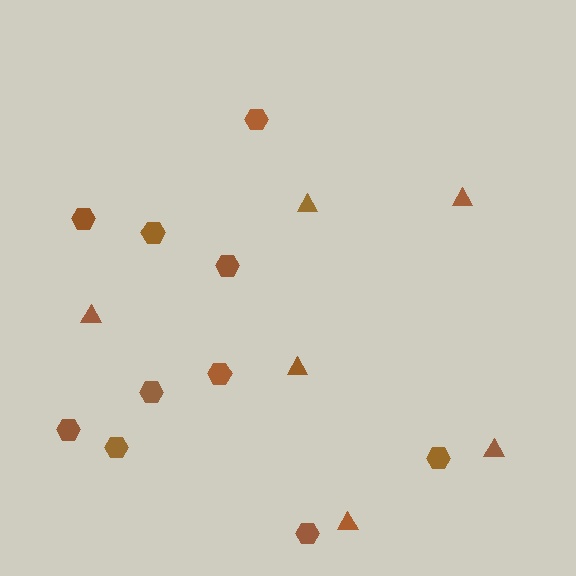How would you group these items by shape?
There are 2 groups: one group of triangles (6) and one group of hexagons (10).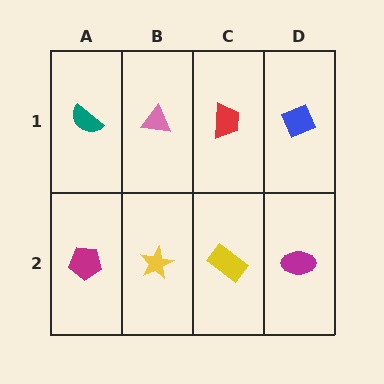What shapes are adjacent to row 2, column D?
A blue diamond (row 1, column D), a yellow rectangle (row 2, column C).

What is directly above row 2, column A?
A teal semicircle.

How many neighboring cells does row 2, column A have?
2.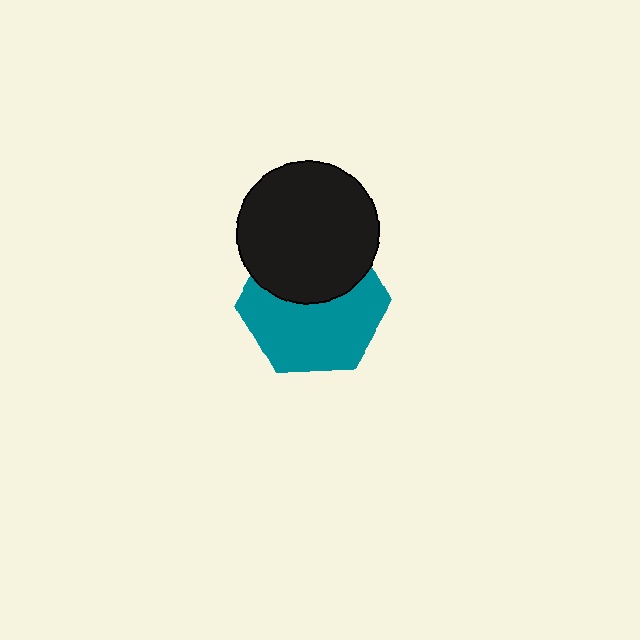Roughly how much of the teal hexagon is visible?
About half of it is visible (roughly 60%).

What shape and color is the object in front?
The object in front is a black circle.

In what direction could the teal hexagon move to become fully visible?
The teal hexagon could move down. That would shift it out from behind the black circle entirely.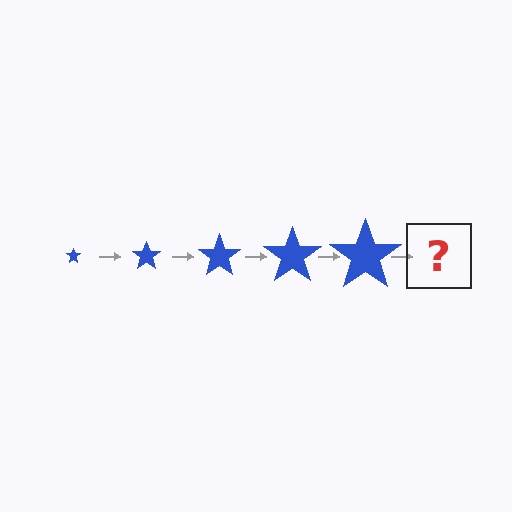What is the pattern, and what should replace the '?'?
The pattern is that the star gets progressively larger each step. The '?' should be a blue star, larger than the previous one.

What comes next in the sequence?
The next element should be a blue star, larger than the previous one.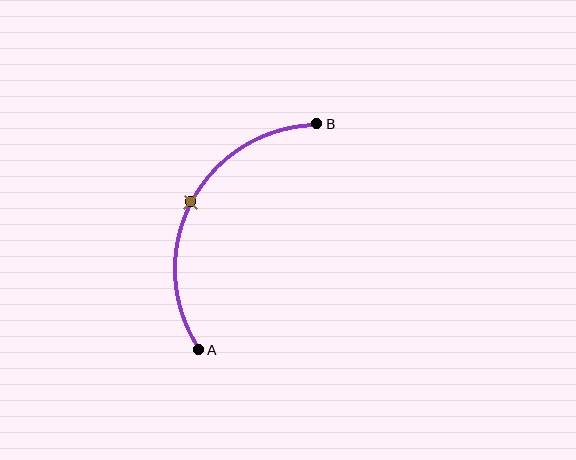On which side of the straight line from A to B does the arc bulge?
The arc bulges to the left of the straight line connecting A and B.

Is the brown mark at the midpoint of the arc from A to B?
Yes. The brown mark lies on the arc at equal arc-length from both A and B — it is the arc midpoint.